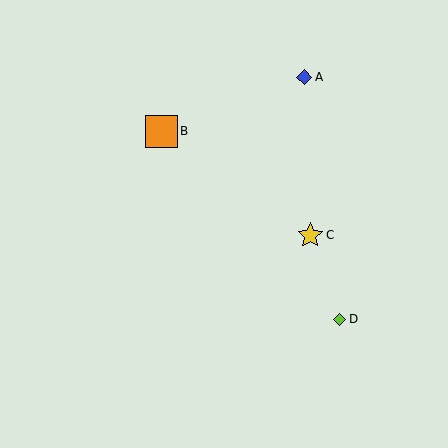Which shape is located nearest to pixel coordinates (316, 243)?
The yellow star (labeled C) at (310, 235) is nearest to that location.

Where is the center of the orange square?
The center of the orange square is at (161, 131).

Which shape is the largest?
The orange square (labeled B) is the largest.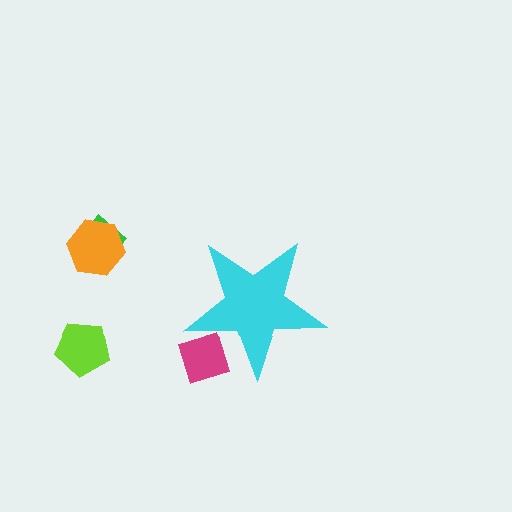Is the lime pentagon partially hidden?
No, the lime pentagon is fully visible.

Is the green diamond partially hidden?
No, the green diamond is fully visible.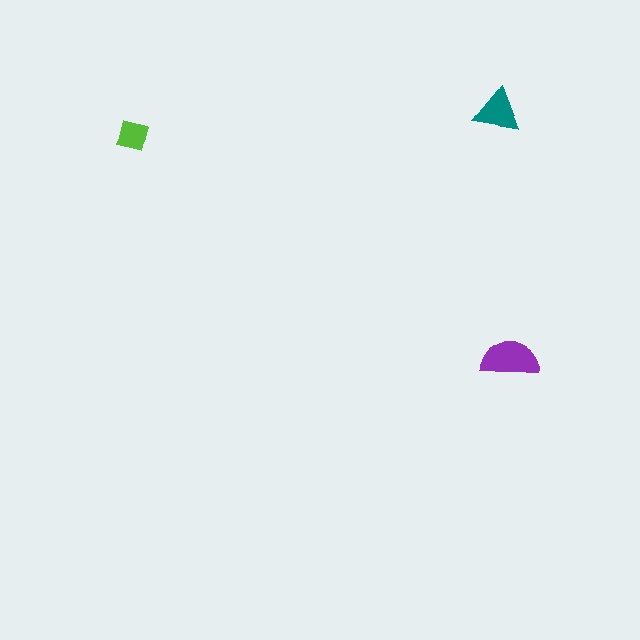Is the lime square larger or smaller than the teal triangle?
Smaller.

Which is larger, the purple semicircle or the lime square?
The purple semicircle.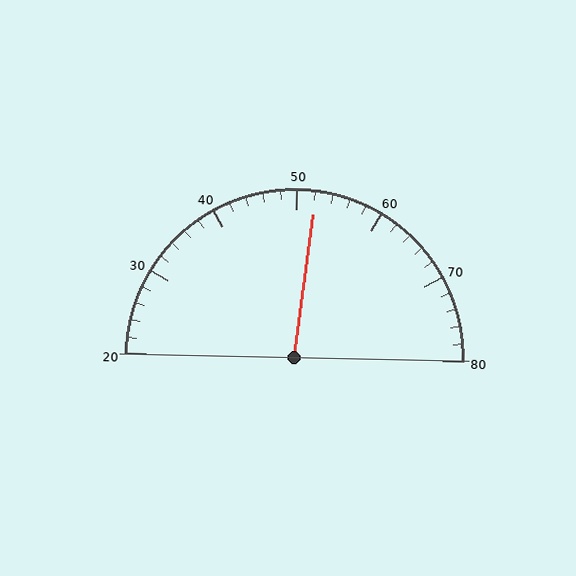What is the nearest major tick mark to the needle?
The nearest major tick mark is 50.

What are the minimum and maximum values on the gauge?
The gauge ranges from 20 to 80.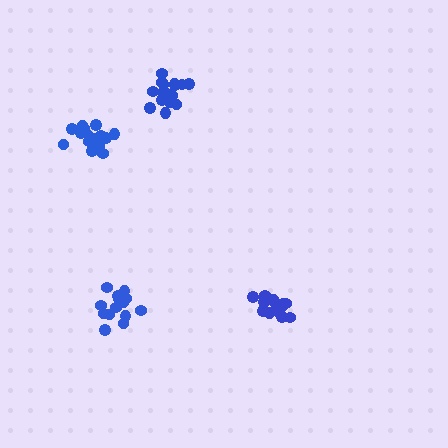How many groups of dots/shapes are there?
There are 4 groups.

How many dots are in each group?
Group 1: 16 dots, Group 2: 15 dots, Group 3: 16 dots, Group 4: 20 dots (67 total).